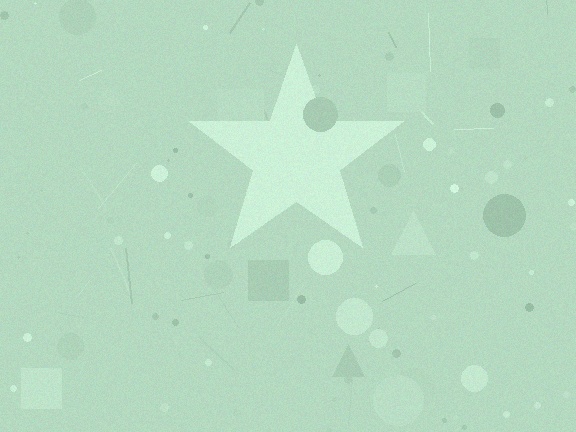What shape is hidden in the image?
A star is hidden in the image.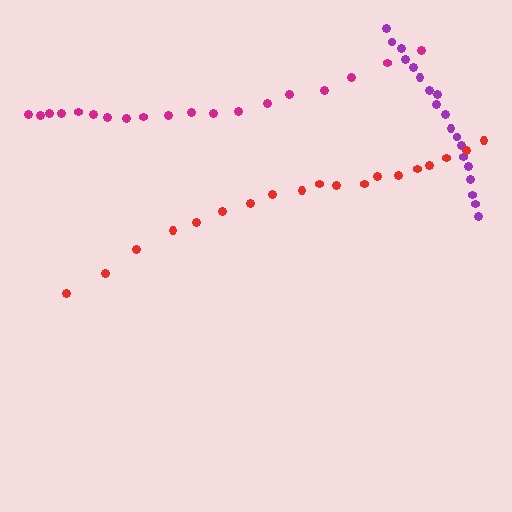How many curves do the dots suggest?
There are 3 distinct paths.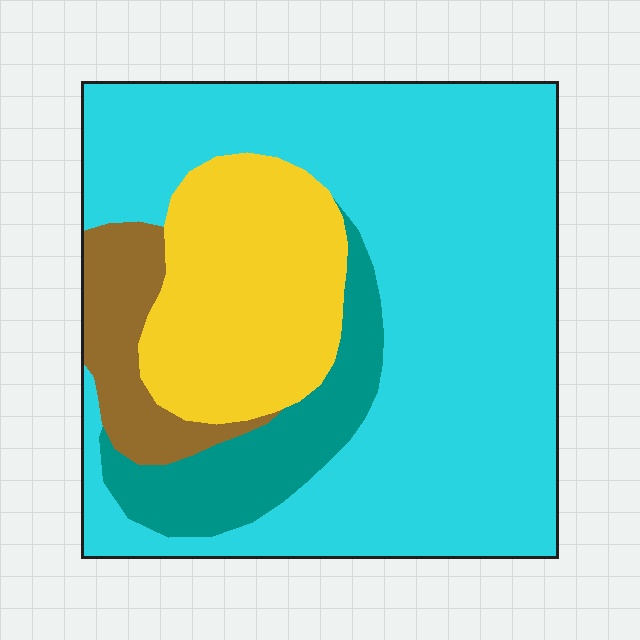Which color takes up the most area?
Cyan, at roughly 60%.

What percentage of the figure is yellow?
Yellow takes up about one fifth (1/5) of the figure.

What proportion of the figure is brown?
Brown takes up about one tenth (1/10) of the figure.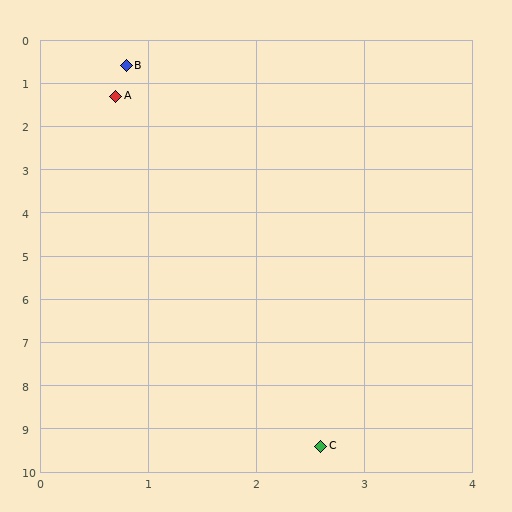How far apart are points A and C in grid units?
Points A and C are about 8.3 grid units apart.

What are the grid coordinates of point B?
Point B is at approximately (0.8, 0.6).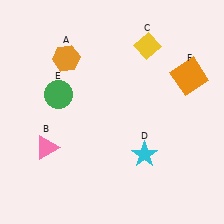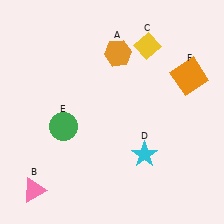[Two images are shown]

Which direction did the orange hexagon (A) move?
The orange hexagon (A) moved right.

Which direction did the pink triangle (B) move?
The pink triangle (B) moved down.